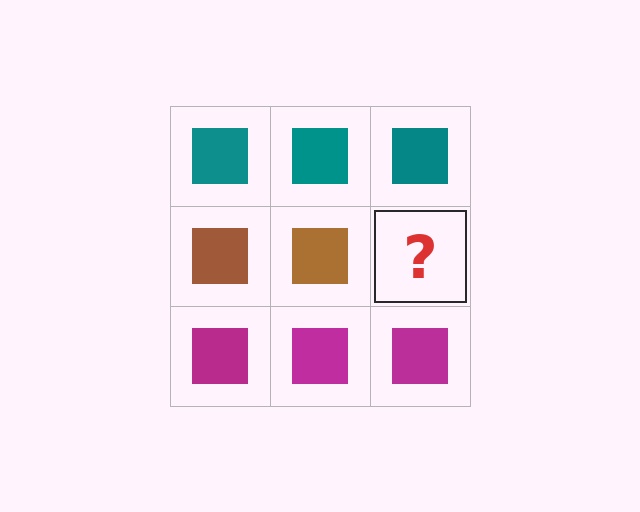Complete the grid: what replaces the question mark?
The question mark should be replaced with a brown square.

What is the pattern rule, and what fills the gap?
The rule is that each row has a consistent color. The gap should be filled with a brown square.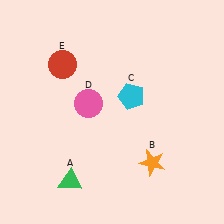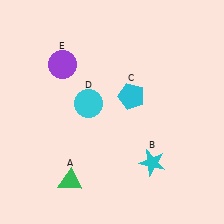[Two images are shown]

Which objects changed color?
B changed from orange to cyan. D changed from pink to cyan. E changed from red to purple.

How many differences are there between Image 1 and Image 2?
There are 3 differences between the two images.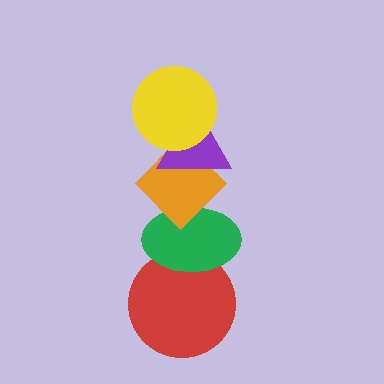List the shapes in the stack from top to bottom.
From top to bottom: the yellow circle, the purple triangle, the orange diamond, the green ellipse, the red circle.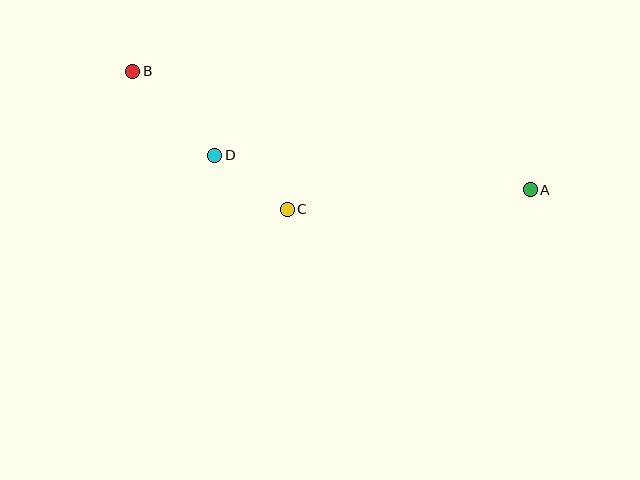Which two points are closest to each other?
Points C and D are closest to each other.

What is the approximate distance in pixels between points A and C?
The distance between A and C is approximately 244 pixels.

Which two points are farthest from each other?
Points A and B are farthest from each other.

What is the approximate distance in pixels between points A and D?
The distance between A and D is approximately 317 pixels.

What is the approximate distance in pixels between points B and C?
The distance between B and C is approximately 207 pixels.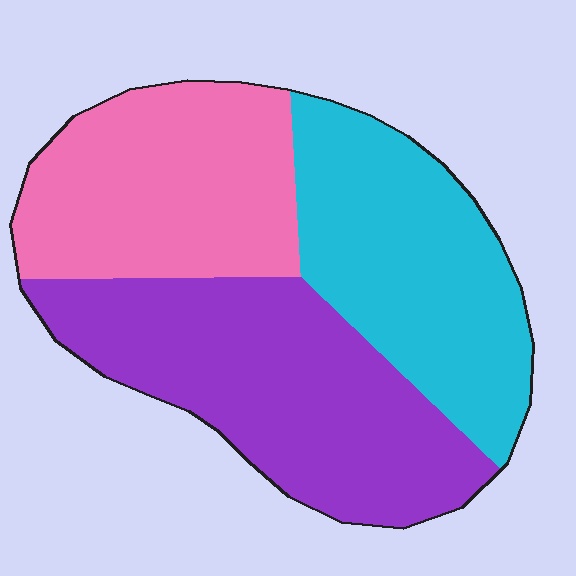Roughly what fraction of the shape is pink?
Pink takes up about one third (1/3) of the shape.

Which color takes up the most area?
Purple, at roughly 40%.